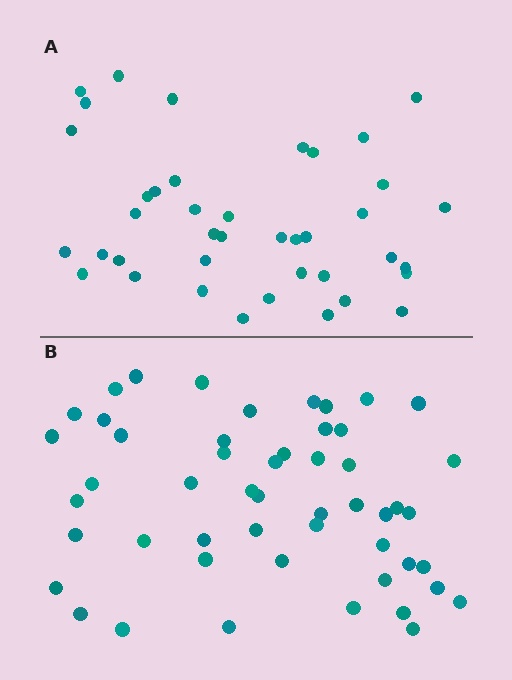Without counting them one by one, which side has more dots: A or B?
Region B (the bottom region) has more dots.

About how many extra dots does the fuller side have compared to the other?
Region B has roughly 12 or so more dots than region A.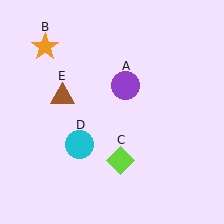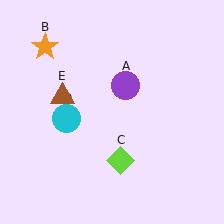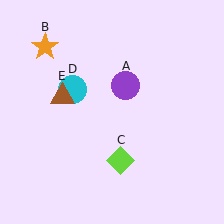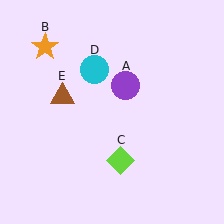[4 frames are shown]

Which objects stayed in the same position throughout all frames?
Purple circle (object A) and orange star (object B) and lime diamond (object C) and brown triangle (object E) remained stationary.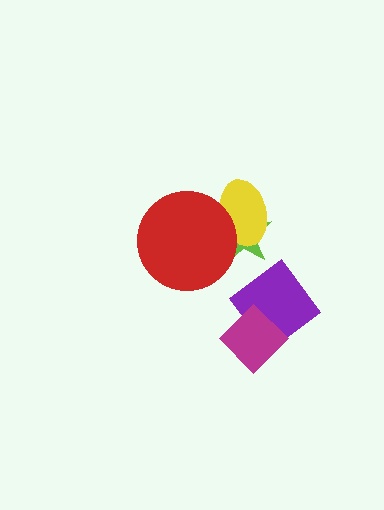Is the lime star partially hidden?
Yes, it is partially covered by another shape.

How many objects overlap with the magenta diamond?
1 object overlaps with the magenta diamond.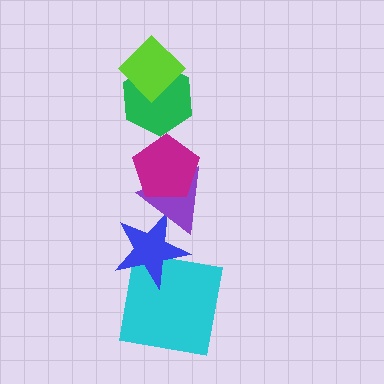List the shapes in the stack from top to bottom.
From top to bottom: the lime diamond, the green hexagon, the magenta pentagon, the purple triangle, the blue star, the cyan square.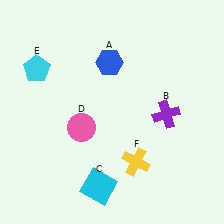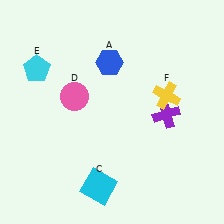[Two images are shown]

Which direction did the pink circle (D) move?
The pink circle (D) moved up.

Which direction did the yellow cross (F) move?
The yellow cross (F) moved up.